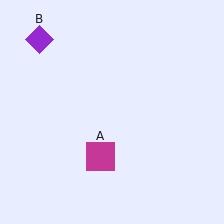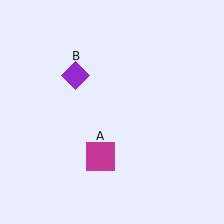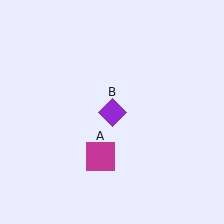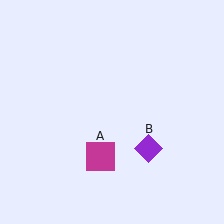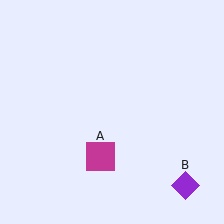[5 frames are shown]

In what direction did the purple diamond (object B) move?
The purple diamond (object B) moved down and to the right.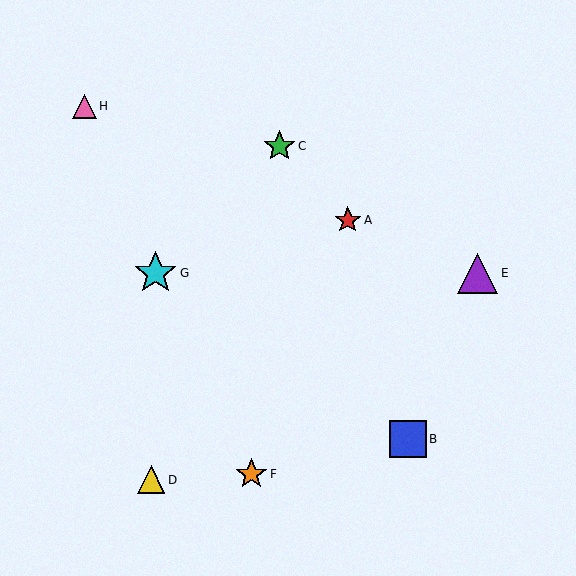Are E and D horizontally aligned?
No, E is at y≈273 and D is at y≈480.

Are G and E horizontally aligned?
Yes, both are at y≈273.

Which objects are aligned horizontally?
Objects E, G are aligned horizontally.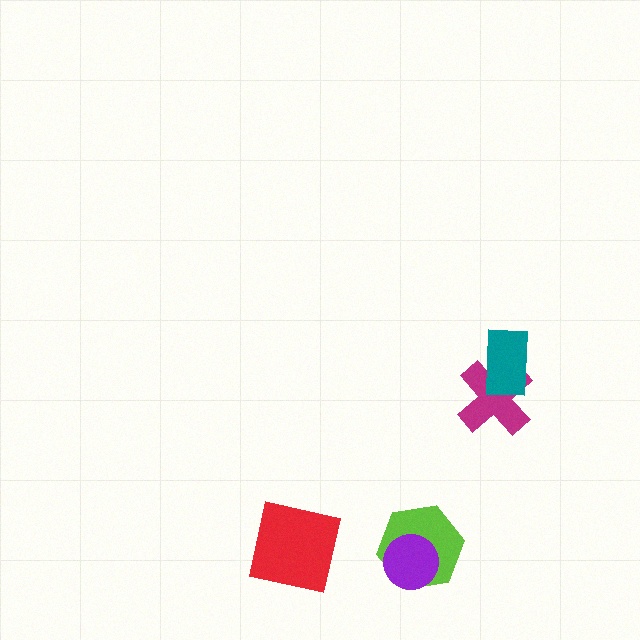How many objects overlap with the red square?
0 objects overlap with the red square.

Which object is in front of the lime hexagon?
The purple circle is in front of the lime hexagon.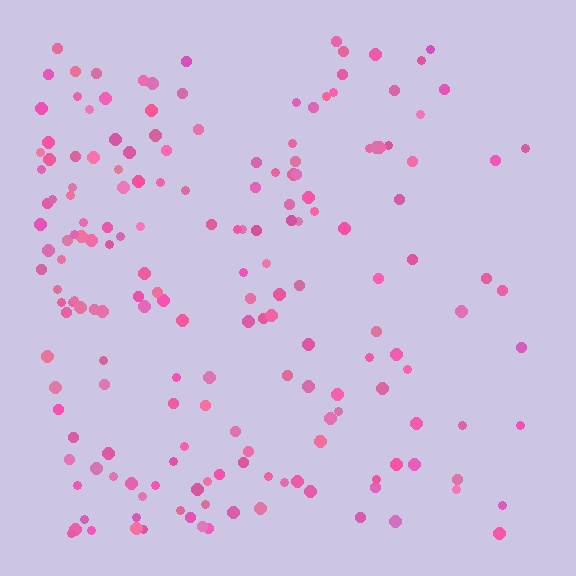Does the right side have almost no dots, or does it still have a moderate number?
Still a moderate number, just noticeably fewer than the left.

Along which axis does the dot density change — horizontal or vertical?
Horizontal.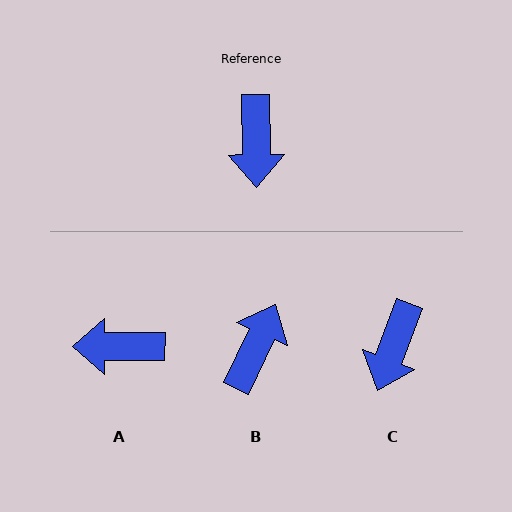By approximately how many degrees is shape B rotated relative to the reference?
Approximately 154 degrees counter-clockwise.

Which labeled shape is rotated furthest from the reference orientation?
B, about 154 degrees away.